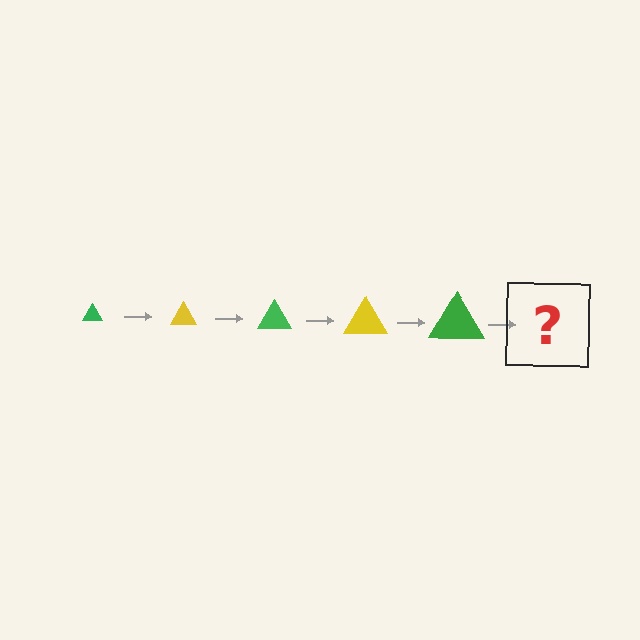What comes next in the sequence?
The next element should be a yellow triangle, larger than the previous one.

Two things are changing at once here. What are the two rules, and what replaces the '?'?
The two rules are that the triangle grows larger each step and the color cycles through green and yellow. The '?' should be a yellow triangle, larger than the previous one.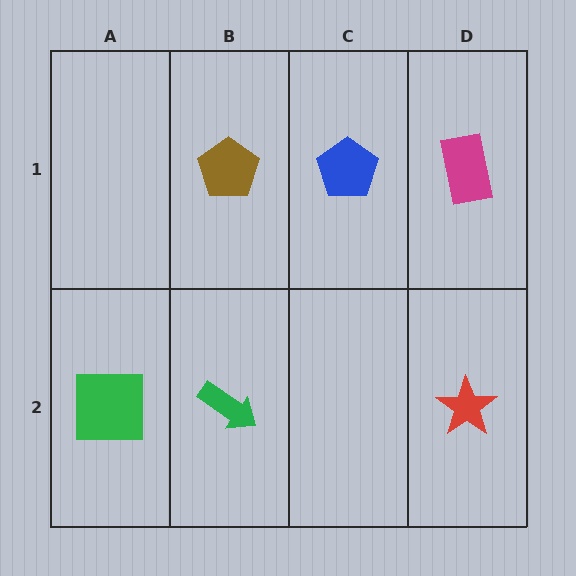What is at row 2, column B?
A green arrow.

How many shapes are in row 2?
3 shapes.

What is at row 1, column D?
A magenta rectangle.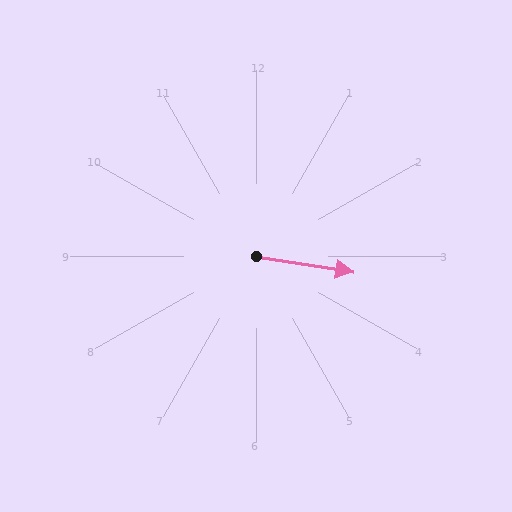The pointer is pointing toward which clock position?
Roughly 3 o'clock.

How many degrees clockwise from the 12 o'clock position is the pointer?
Approximately 99 degrees.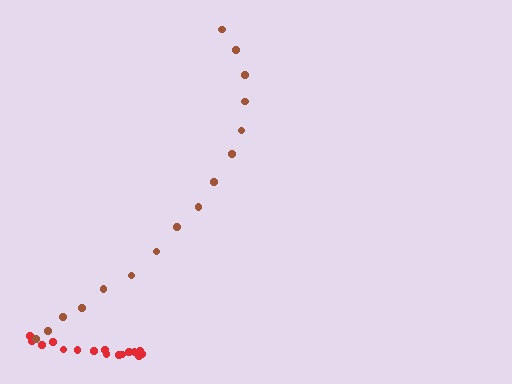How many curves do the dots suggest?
There are 2 distinct paths.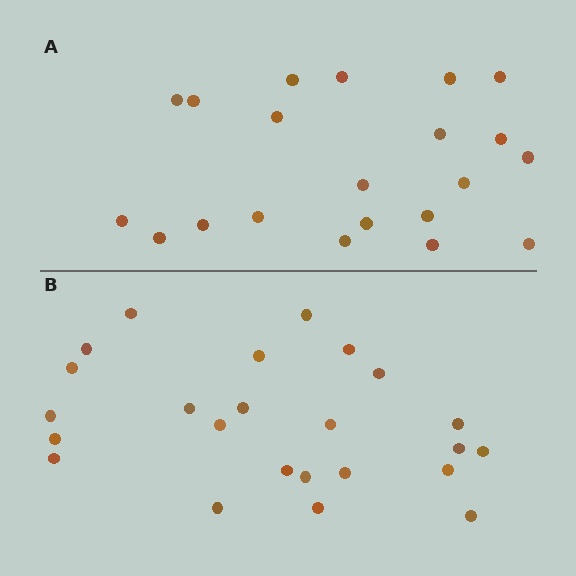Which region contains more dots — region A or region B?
Region B (the bottom region) has more dots.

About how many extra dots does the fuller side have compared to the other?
Region B has just a few more — roughly 2 or 3 more dots than region A.